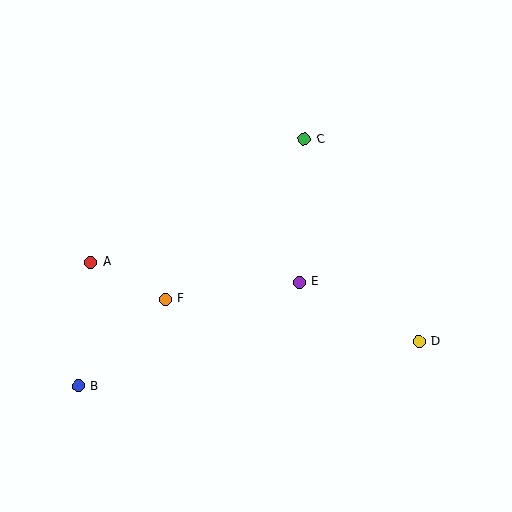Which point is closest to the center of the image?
Point E at (299, 282) is closest to the center.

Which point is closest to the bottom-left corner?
Point B is closest to the bottom-left corner.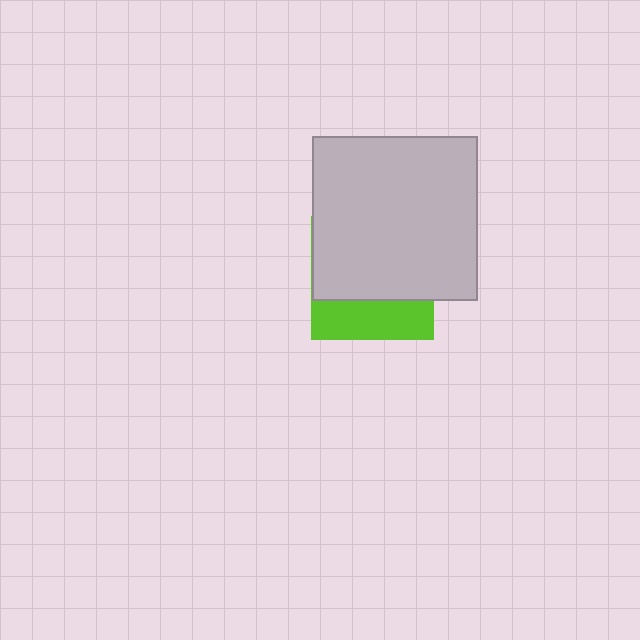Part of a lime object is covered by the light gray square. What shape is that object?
It is a square.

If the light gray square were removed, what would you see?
You would see the complete lime square.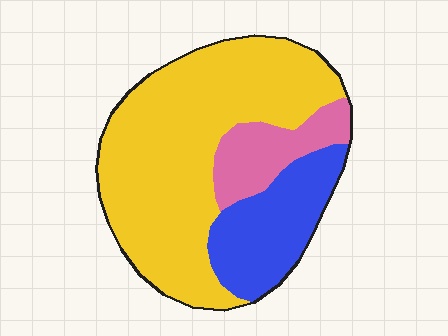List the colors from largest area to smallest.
From largest to smallest: yellow, blue, pink.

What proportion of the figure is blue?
Blue covers around 20% of the figure.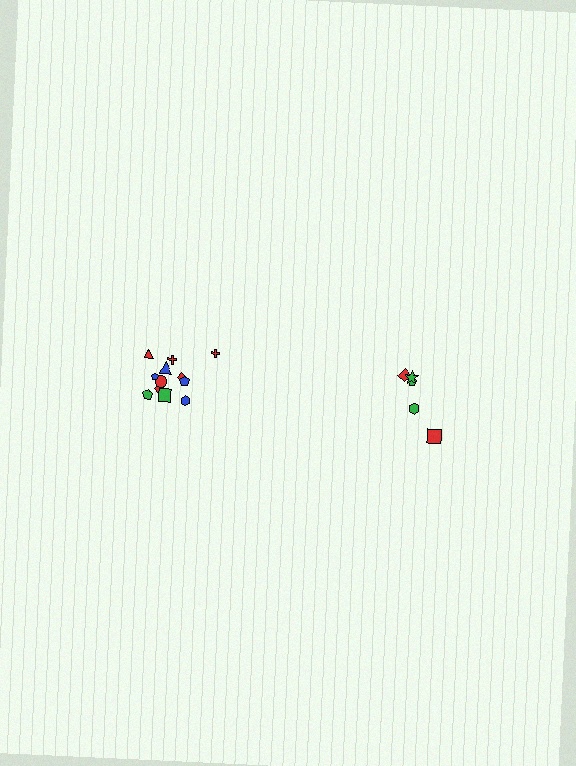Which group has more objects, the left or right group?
The left group.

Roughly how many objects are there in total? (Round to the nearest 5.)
Roughly 15 objects in total.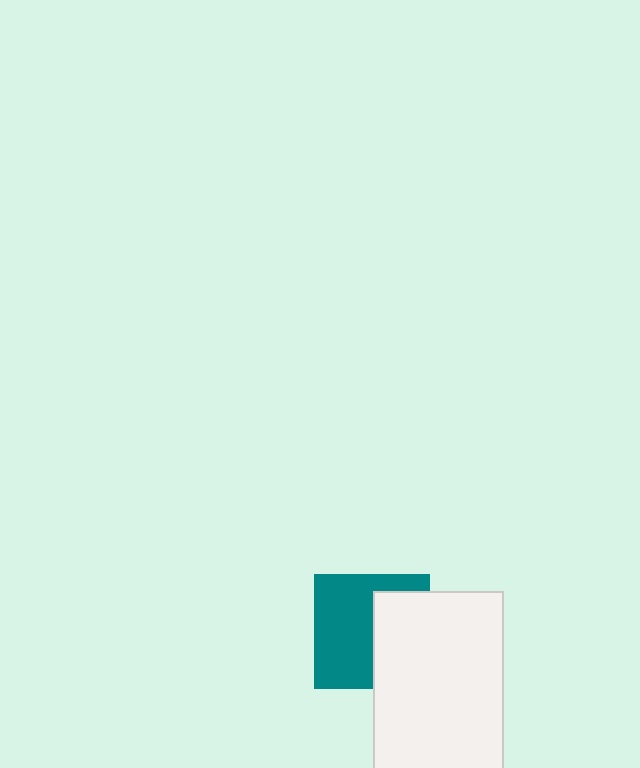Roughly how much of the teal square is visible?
About half of it is visible (roughly 59%).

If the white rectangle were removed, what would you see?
You would see the complete teal square.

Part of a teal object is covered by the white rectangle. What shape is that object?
It is a square.